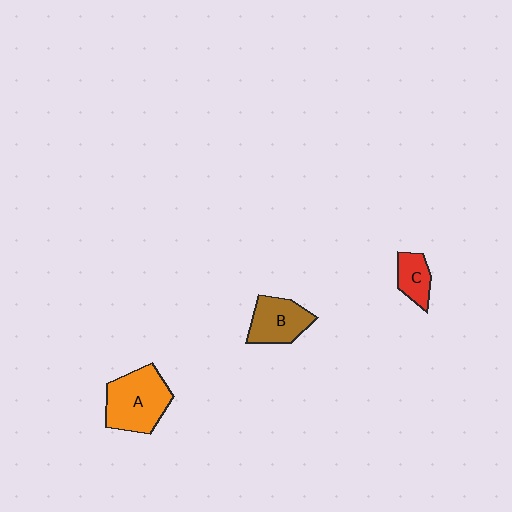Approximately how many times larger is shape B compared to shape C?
Approximately 1.6 times.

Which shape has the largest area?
Shape A (orange).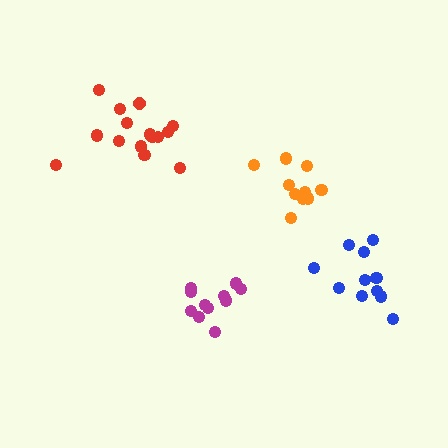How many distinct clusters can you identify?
There are 4 distinct clusters.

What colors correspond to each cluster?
The clusters are colored: magenta, red, orange, blue.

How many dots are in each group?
Group 1: 11 dots, Group 2: 15 dots, Group 3: 10 dots, Group 4: 11 dots (47 total).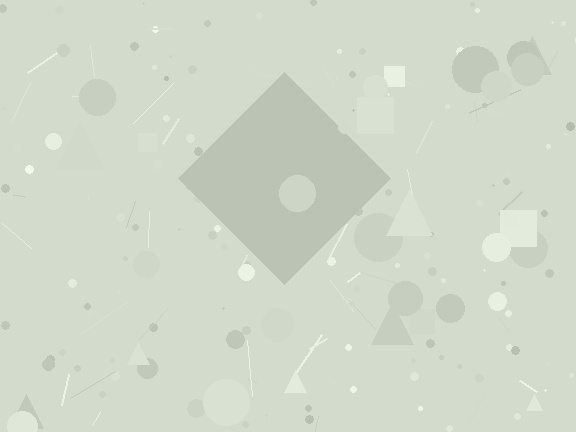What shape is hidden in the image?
A diamond is hidden in the image.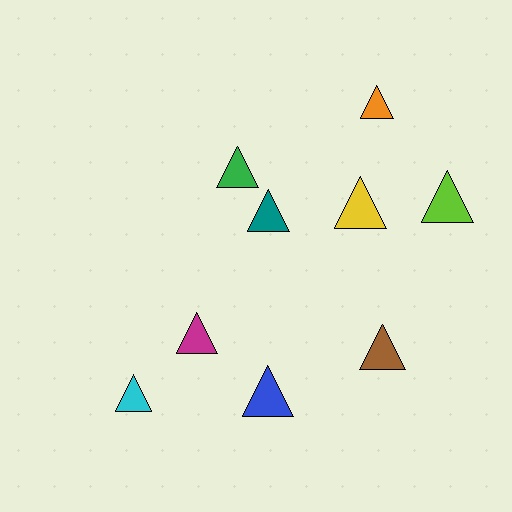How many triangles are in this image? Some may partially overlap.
There are 9 triangles.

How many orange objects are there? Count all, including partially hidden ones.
There is 1 orange object.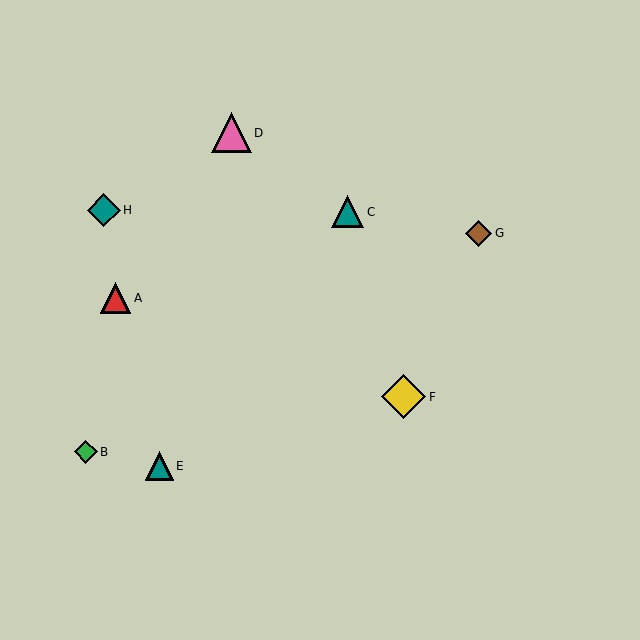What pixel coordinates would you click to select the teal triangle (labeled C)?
Click at (348, 212) to select the teal triangle C.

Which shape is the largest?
The yellow diamond (labeled F) is the largest.